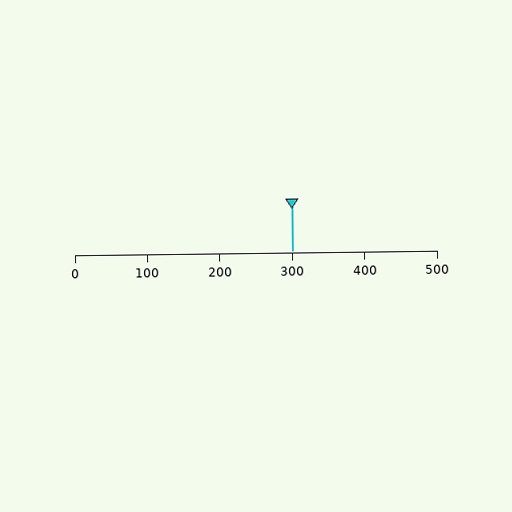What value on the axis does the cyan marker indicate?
The marker indicates approximately 300.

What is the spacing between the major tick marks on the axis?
The major ticks are spaced 100 apart.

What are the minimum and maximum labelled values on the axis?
The axis runs from 0 to 500.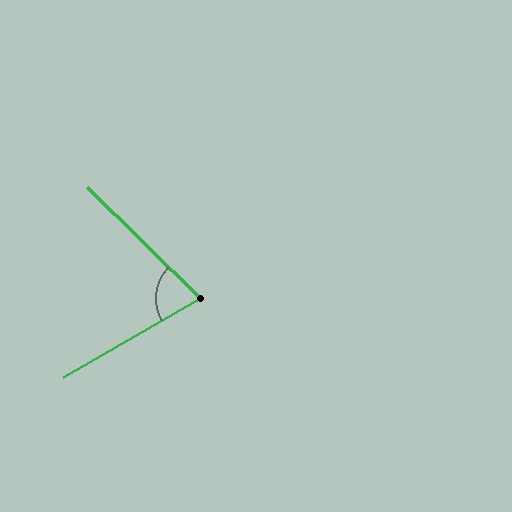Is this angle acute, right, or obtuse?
It is acute.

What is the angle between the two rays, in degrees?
Approximately 75 degrees.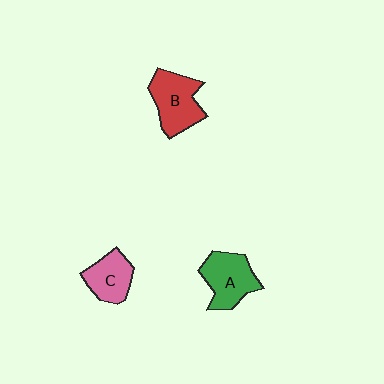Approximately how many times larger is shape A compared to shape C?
Approximately 1.3 times.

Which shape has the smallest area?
Shape C (pink).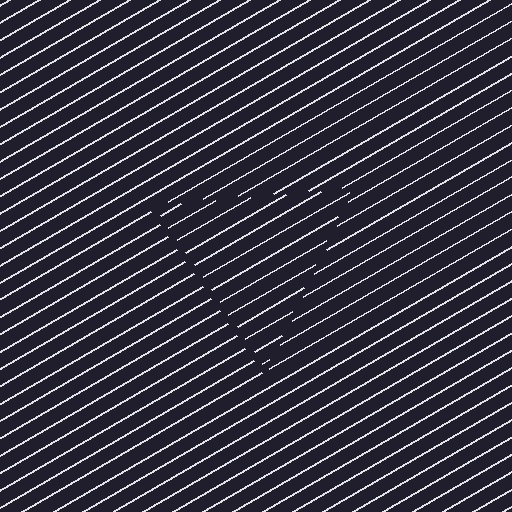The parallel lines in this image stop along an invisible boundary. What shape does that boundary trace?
An illusory triangle. The interior of the shape contains the same grating, shifted by half a period — the contour is defined by the phase discontinuity where line-ends from the inner and outer gratings abut.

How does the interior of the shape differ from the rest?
The interior of the shape contains the same grating, shifted by half a period — the contour is defined by the phase discontinuity where line-ends from the inner and outer gratings abut.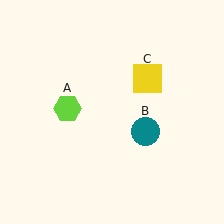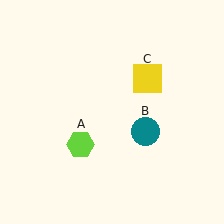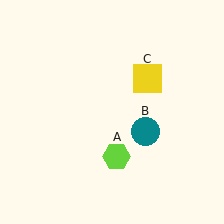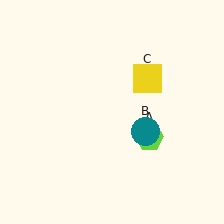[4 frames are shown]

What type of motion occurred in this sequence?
The lime hexagon (object A) rotated counterclockwise around the center of the scene.